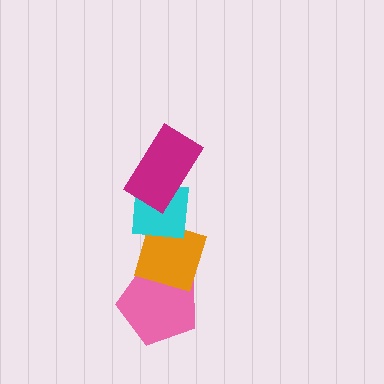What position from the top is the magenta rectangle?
The magenta rectangle is 1st from the top.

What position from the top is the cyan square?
The cyan square is 2nd from the top.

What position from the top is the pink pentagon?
The pink pentagon is 4th from the top.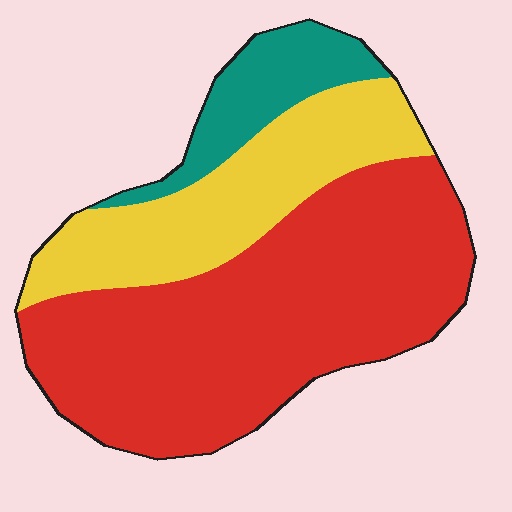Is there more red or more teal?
Red.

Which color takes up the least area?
Teal, at roughly 15%.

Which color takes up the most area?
Red, at roughly 60%.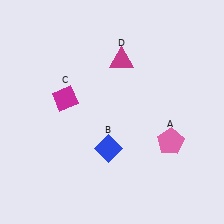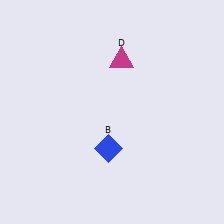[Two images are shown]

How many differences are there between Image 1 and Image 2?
There are 2 differences between the two images.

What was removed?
The pink pentagon (A), the magenta diamond (C) were removed in Image 2.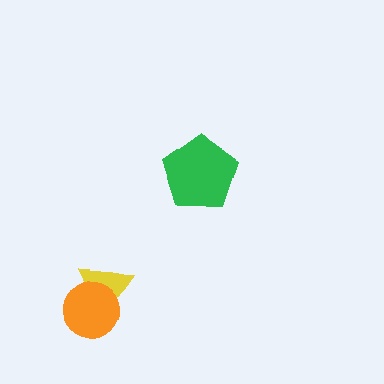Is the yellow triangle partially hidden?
Yes, it is partially covered by another shape.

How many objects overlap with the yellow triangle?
1 object overlaps with the yellow triangle.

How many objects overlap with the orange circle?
1 object overlaps with the orange circle.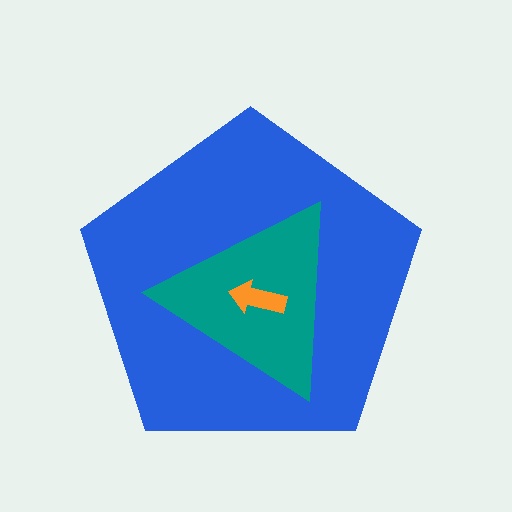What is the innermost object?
The orange arrow.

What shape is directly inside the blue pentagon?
The teal triangle.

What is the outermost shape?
The blue pentagon.